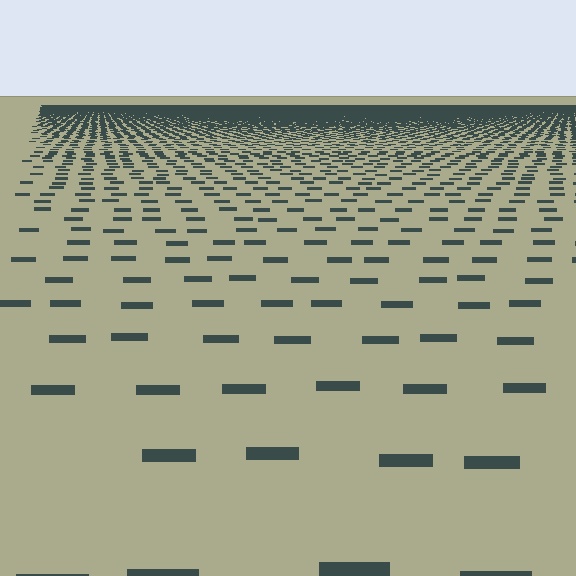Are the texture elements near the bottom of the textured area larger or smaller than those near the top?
Larger. Near the bottom, elements are closer to the viewer and appear at a bigger on-screen size.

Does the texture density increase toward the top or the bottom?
Density increases toward the top.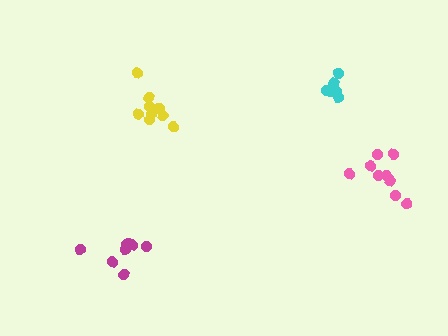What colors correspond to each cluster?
The clusters are colored: pink, magenta, cyan, yellow.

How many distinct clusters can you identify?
There are 4 distinct clusters.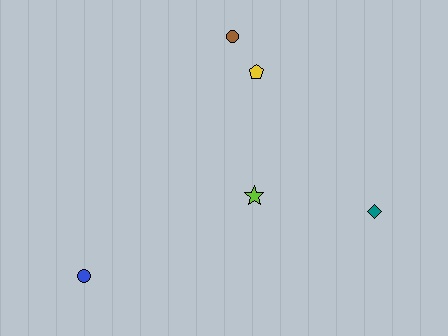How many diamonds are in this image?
There is 1 diamond.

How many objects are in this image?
There are 5 objects.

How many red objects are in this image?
There are no red objects.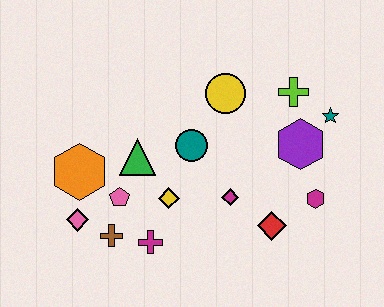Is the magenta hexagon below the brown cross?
No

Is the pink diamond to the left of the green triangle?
Yes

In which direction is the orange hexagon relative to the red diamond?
The orange hexagon is to the left of the red diamond.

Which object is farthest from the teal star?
The pink diamond is farthest from the teal star.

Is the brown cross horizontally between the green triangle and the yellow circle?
No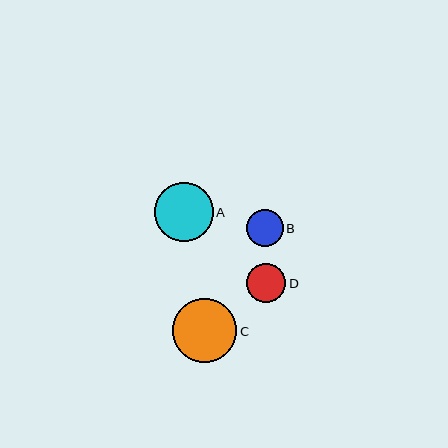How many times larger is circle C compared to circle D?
Circle C is approximately 1.6 times the size of circle D.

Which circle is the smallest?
Circle B is the smallest with a size of approximately 37 pixels.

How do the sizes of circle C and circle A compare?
Circle C and circle A are approximately the same size.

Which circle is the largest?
Circle C is the largest with a size of approximately 64 pixels.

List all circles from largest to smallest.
From largest to smallest: C, A, D, B.